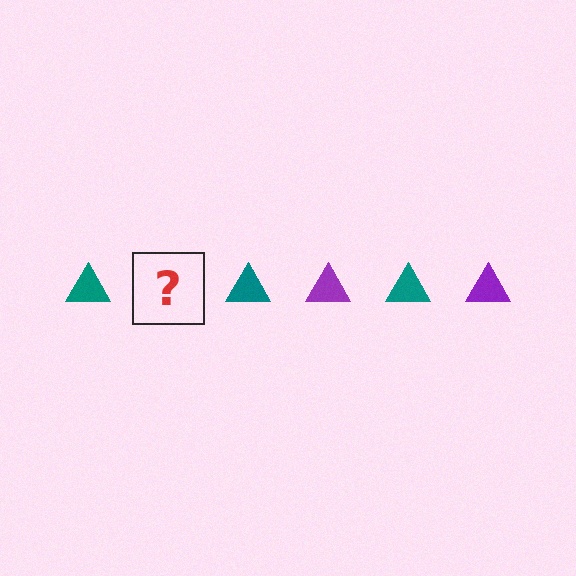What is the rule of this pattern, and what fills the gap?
The rule is that the pattern cycles through teal, purple triangles. The gap should be filled with a purple triangle.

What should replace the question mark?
The question mark should be replaced with a purple triangle.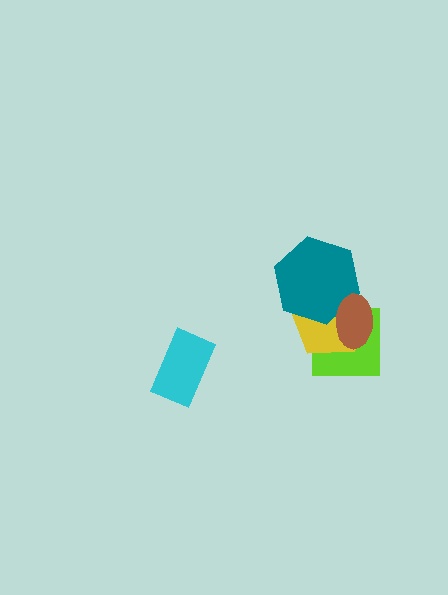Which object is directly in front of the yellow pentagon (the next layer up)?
The teal hexagon is directly in front of the yellow pentagon.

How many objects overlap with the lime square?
3 objects overlap with the lime square.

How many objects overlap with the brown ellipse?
3 objects overlap with the brown ellipse.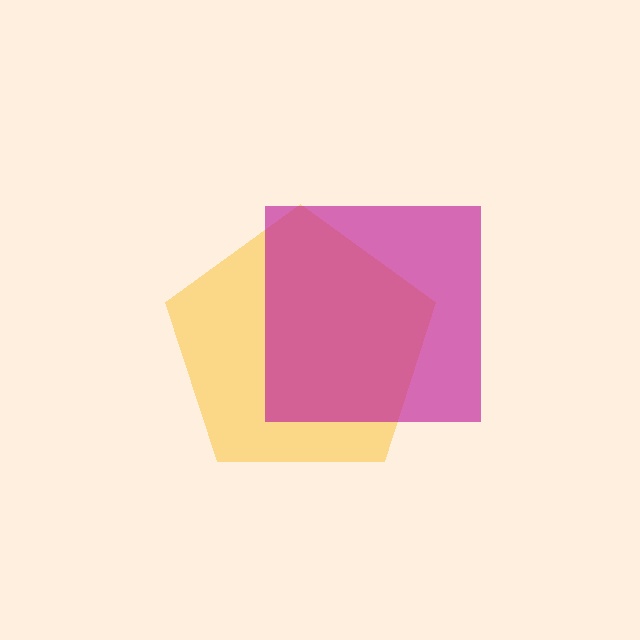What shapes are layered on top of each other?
The layered shapes are: a yellow pentagon, a magenta square.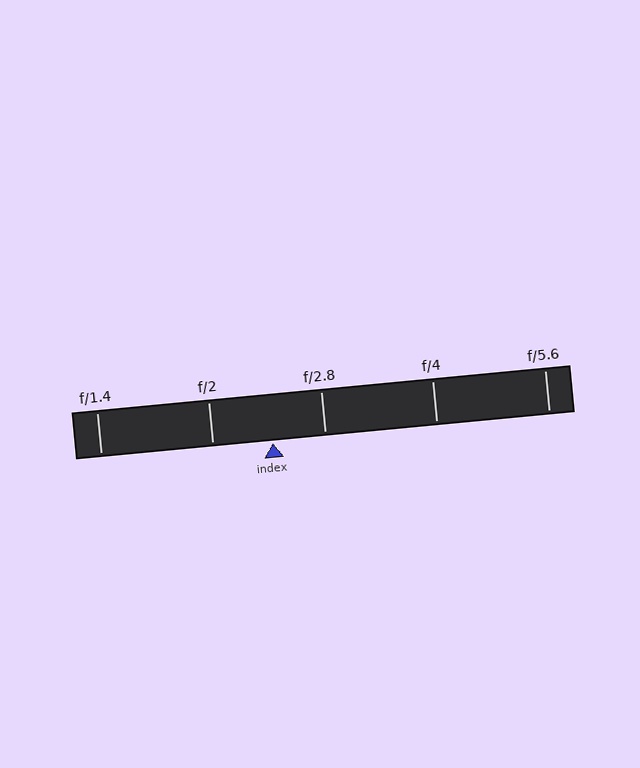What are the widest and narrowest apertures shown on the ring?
The widest aperture shown is f/1.4 and the narrowest is f/5.6.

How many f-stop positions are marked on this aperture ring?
There are 5 f-stop positions marked.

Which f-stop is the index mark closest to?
The index mark is closest to f/2.8.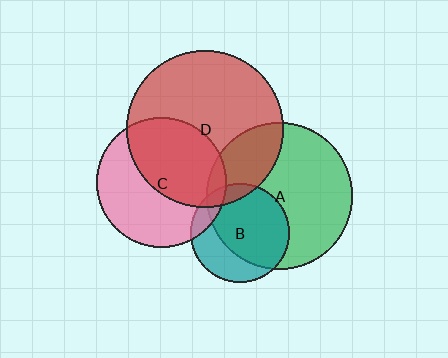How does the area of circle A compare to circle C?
Approximately 1.3 times.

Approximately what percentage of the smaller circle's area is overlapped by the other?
Approximately 5%.